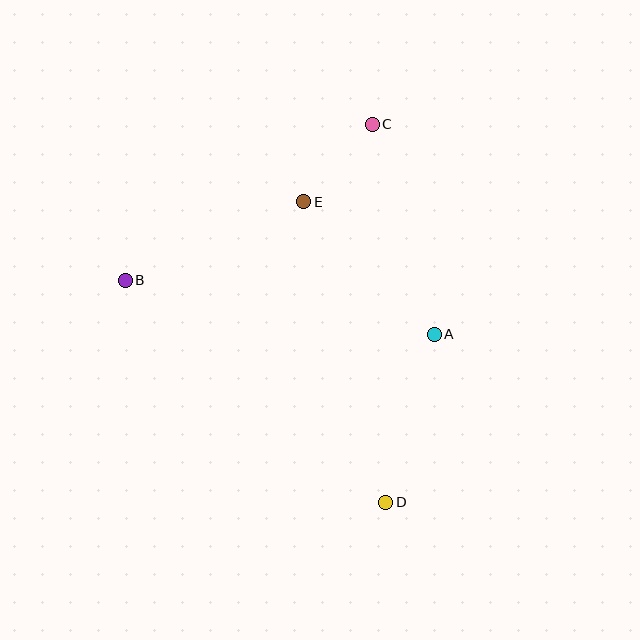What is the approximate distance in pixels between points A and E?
The distance between A and E is approximately 186 pixels.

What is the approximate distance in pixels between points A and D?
The distance between A and D is approximately 175 pixels.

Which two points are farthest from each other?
Points C and D are farthest from each other.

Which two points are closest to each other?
Points C and E are closest to each other.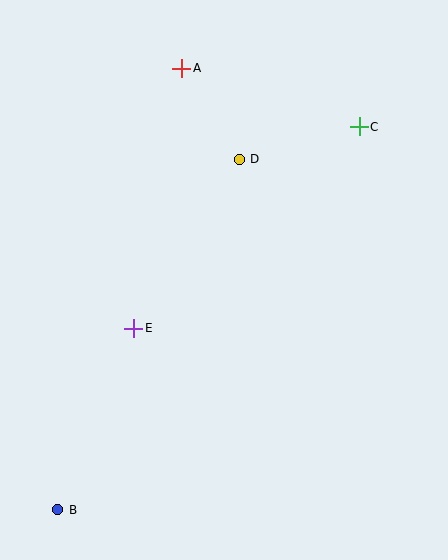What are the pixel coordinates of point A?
Point A is at (182, 68).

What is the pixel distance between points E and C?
The distance between E and C is 303 pixels.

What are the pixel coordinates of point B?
Point B is at (58, 510).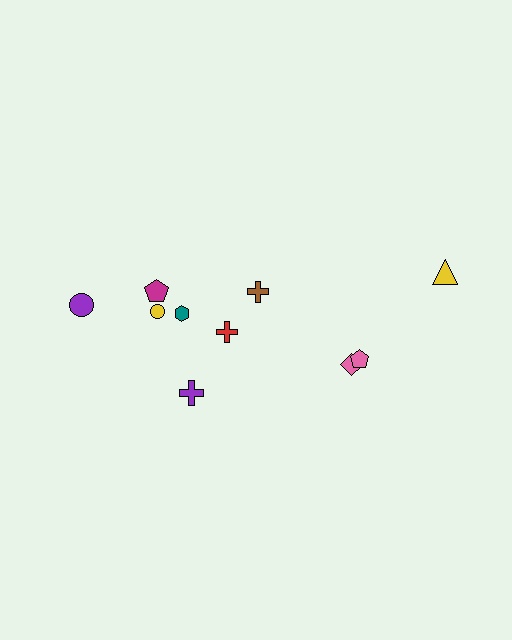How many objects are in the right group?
There are 3 objects.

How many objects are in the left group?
There are 7 objects.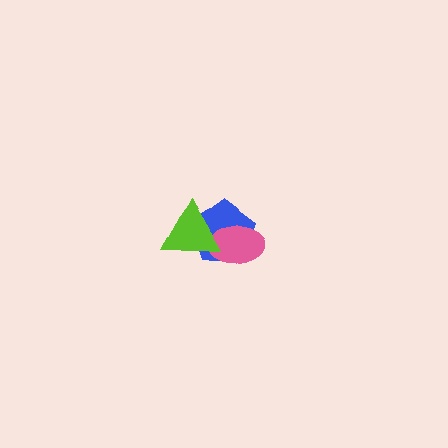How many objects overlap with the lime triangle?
2 objects overlap with the lime triangle.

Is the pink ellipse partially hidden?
Yes, it is partially covered by another shape.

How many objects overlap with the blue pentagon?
2 objects overlap with the blue pentagon.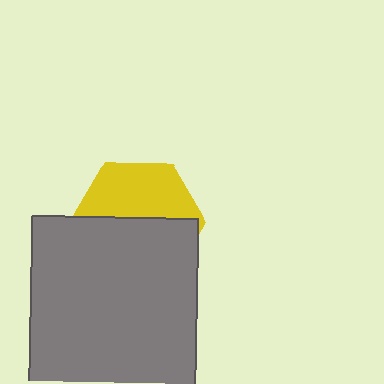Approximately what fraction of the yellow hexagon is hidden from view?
Roughly 55% of the yellow hexagon is hidden behind the gray square.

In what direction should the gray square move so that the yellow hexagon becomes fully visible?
The gray square should move down. That is the shortest direction to clear the overlap and leave the yellow hexagon fully visible.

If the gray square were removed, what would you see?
You would see the complete yellow hexagon.